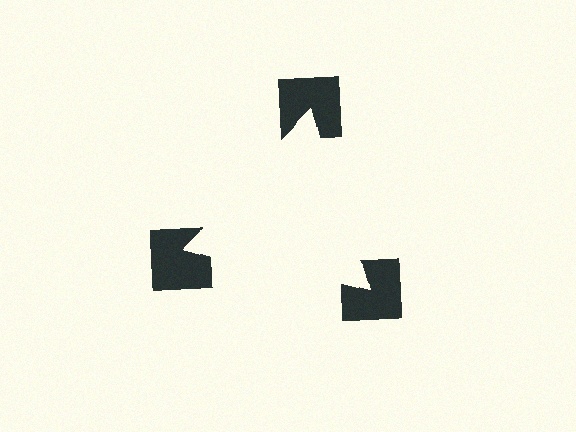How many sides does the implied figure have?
3 sides.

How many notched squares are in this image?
There are 3 — one at each vertex of the illusory triangle.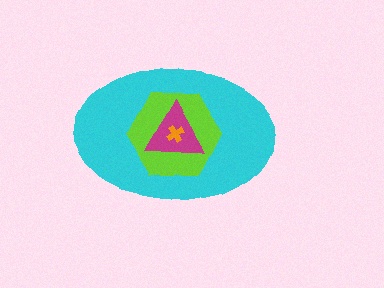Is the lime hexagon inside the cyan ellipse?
Yes.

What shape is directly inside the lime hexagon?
The magenta triangle.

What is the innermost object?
The orange cross.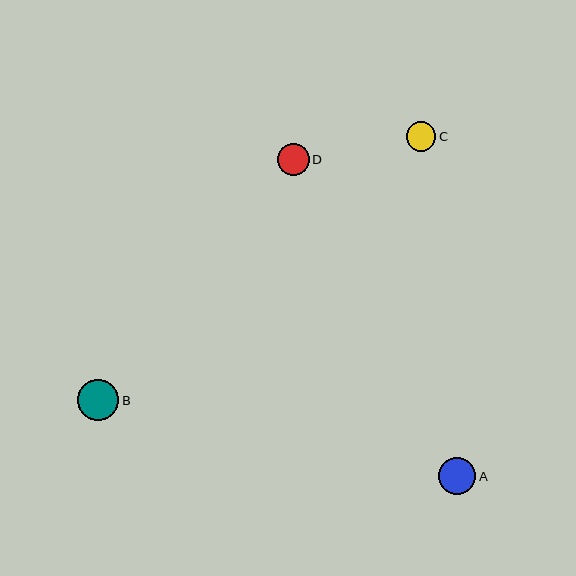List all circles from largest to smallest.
From largest to smallest: B, A, D, C.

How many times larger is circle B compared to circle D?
Circle B is approximately 1.3 times the size of circle D.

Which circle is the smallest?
Circle C is the smallest with a size of approximately 30 pixels.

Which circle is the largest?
Circle B is the largest with a size of approximately 42 pixels.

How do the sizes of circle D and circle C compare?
Circle D and circle C are approximately the same size.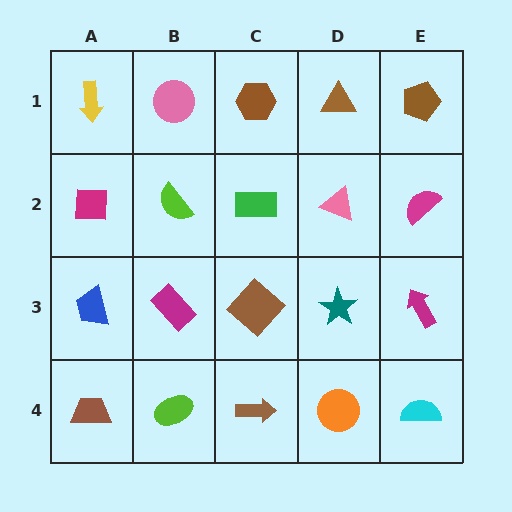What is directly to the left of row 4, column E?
An orange circle.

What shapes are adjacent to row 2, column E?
A brown pentagon (row 1, column E), a magenta arrow (row 3, column E), a pink triangle (row 2, column D).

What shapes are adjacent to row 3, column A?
A magenta square (row 2, column A), a brown trapezoid (row 4, column A), a magenta rectangle (row 3, column B).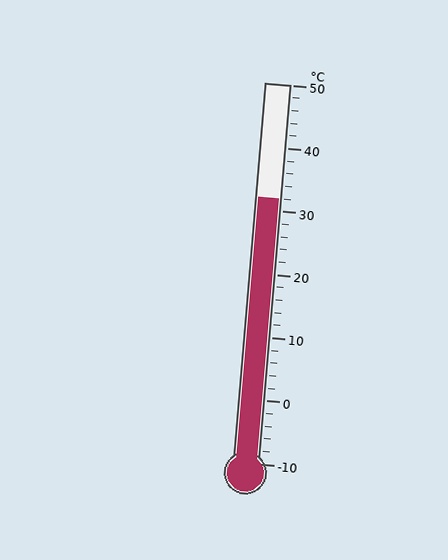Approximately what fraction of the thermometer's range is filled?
The thermometer is filled to approximately 70% of its range.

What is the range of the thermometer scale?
The thermometer scale ranges from -10°C to 50°C.